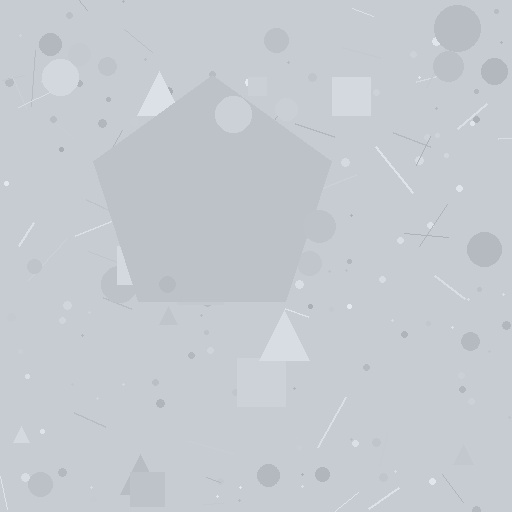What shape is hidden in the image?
A pentagon is hidden in the image.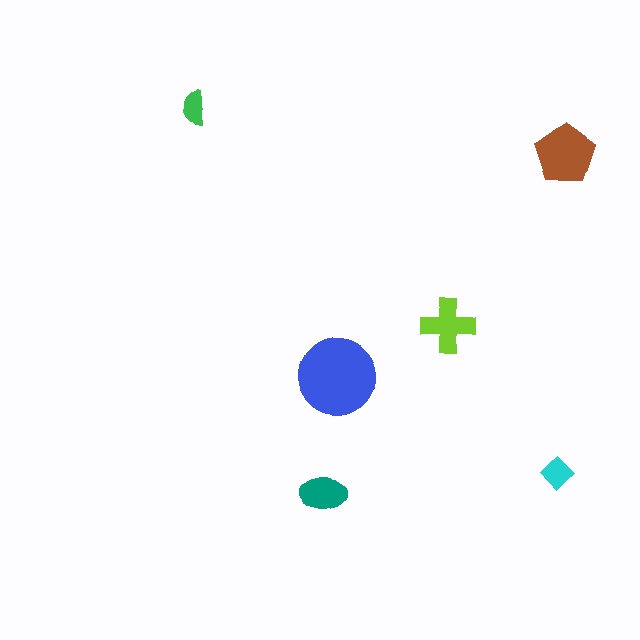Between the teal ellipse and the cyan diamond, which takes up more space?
The teal ellipse.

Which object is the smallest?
The green semicircle.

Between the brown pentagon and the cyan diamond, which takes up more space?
The brown pentagon.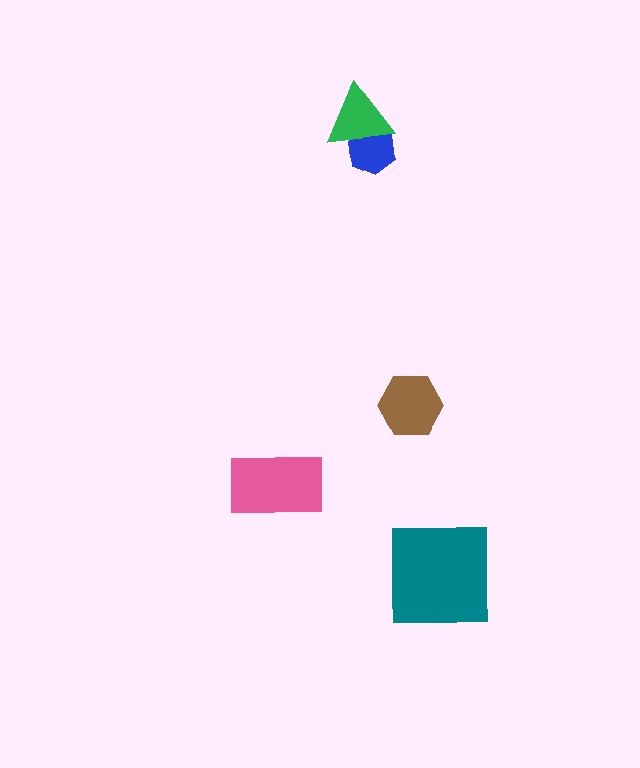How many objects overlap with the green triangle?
1 object overlaps with the green triangle.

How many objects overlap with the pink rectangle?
0 objects overlap with the pink rectangle.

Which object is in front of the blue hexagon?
The green triangle is in front of the blue hexagon.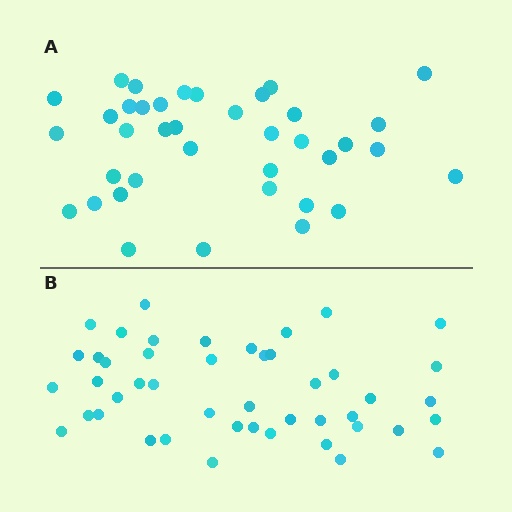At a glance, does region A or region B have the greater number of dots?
Region B (the bottom region) has more dots.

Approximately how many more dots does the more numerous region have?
Region B has roughly 8 or so more dots than region A.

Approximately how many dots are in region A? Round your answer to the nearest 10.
About 40 dots. (The exact count is 38, which rounds to 40.)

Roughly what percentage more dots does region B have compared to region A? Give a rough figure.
About 20% more.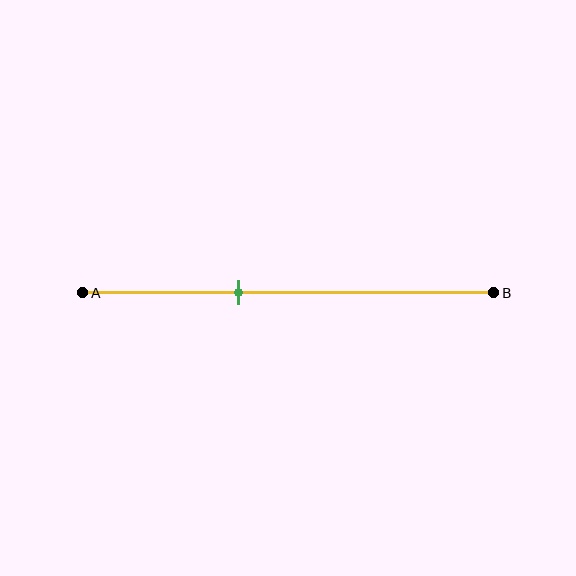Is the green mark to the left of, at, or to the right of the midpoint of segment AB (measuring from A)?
The green mark is to the left of the midpoint of segment AB.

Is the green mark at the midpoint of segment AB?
No, the mark is at about 40% from A, not at the 50% midpoint.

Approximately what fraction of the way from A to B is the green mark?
The green mark is approximately 40% of the way from A to B.